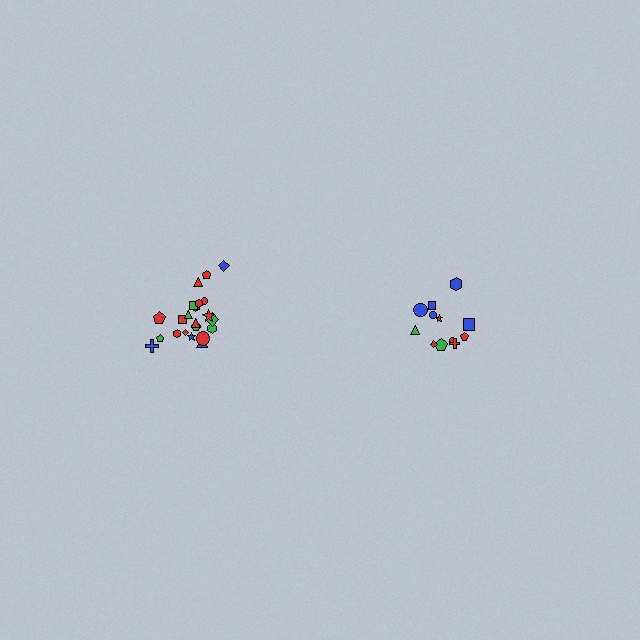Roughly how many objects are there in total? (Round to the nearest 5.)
Roughly 35 objects in total.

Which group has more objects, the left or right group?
The left group.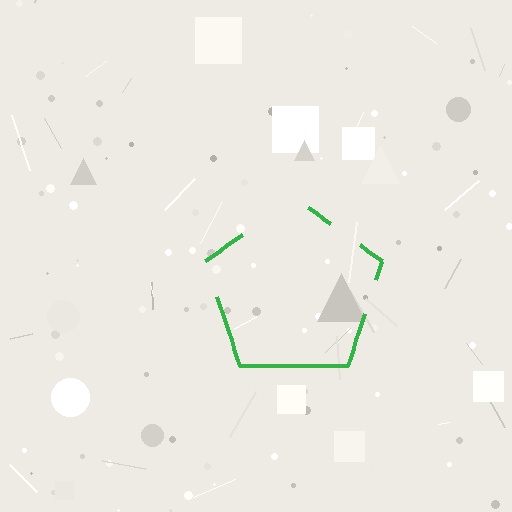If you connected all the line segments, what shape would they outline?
They would outline a pentagon.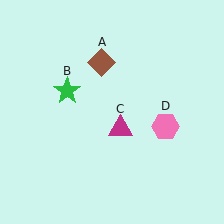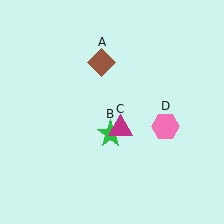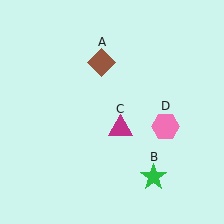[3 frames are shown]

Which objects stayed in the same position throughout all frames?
Brown diamond (object A) and magenta triangle (object C) and pink hexagon (object D) remained stationary.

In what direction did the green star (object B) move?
The green star (object B) moved down and to the right.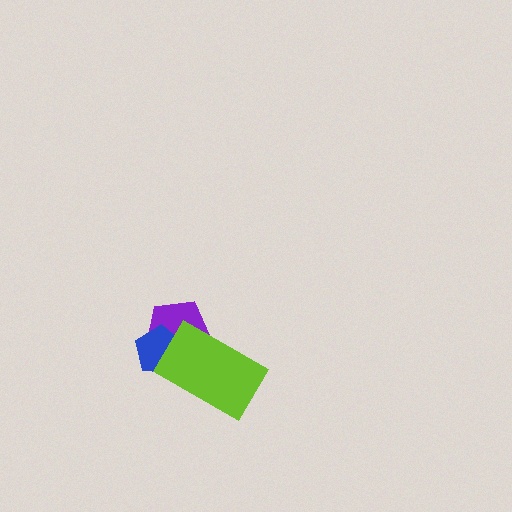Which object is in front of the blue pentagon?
The lime rectangle is in front of the blue pentagon.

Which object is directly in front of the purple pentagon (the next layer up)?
The blue pentagon is directly in front of the purple pentagon.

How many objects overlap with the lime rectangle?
2 objects overlap with the lime rectangle.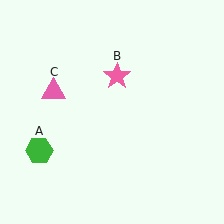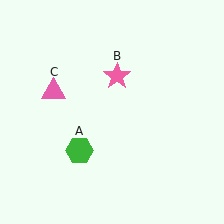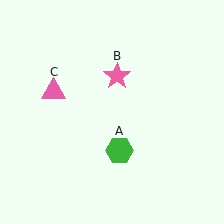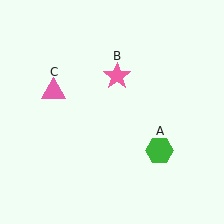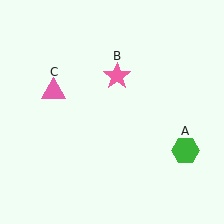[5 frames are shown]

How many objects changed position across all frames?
1 object changed position: green hexagon (object A).